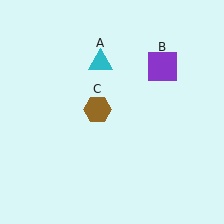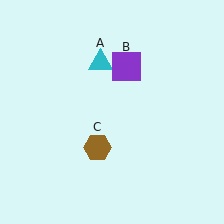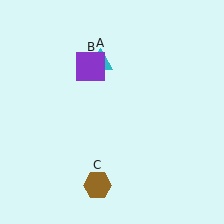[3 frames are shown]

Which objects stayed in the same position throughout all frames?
Cyan triangle (object A) remained stationary.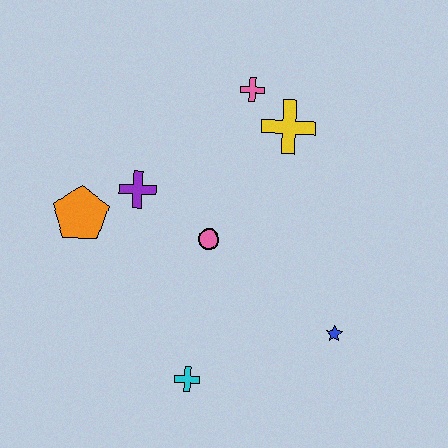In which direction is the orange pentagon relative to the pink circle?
The orange pentagon is to the left of the pink circle.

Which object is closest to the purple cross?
The orange pentagon is closest to the purple cross.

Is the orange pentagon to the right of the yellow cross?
No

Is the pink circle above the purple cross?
No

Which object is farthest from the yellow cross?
The cyan cross is farthest from the yellow cross.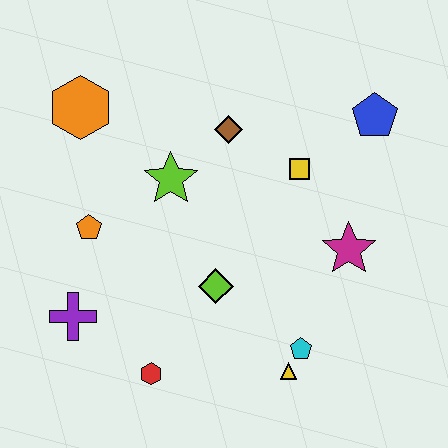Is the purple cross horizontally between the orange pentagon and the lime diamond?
No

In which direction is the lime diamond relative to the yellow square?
The lime diamond is below the yellow square.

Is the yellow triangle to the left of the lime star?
No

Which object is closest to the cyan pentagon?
The yellow triangle is closest to the cyan pentagon.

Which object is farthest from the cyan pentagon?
The orange hexagon is farthest from the cyan pentagon.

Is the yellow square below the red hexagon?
No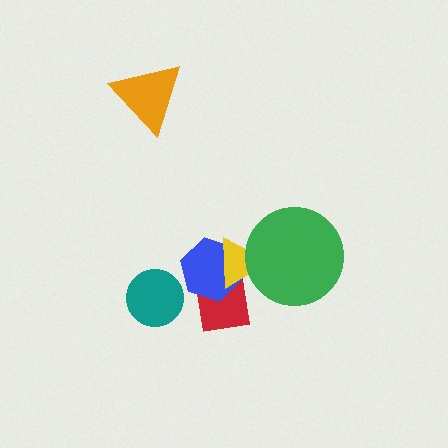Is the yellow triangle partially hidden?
Yes, it is partially covered by another shape.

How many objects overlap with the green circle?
1 object overlaps with the green circle.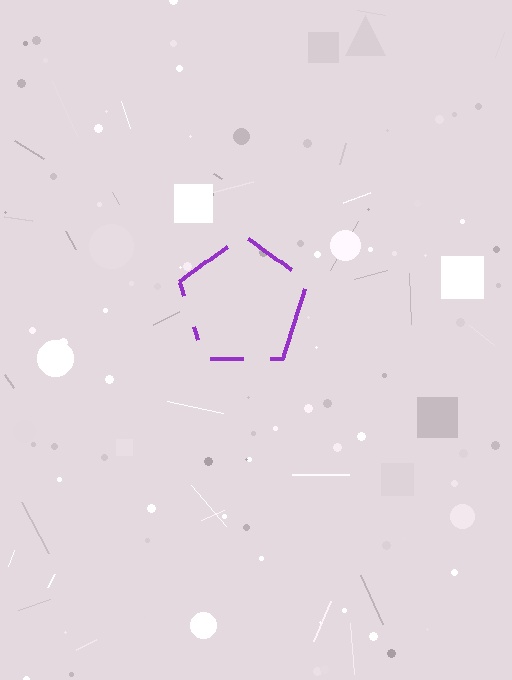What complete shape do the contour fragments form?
The contour fragments form a pentagon.